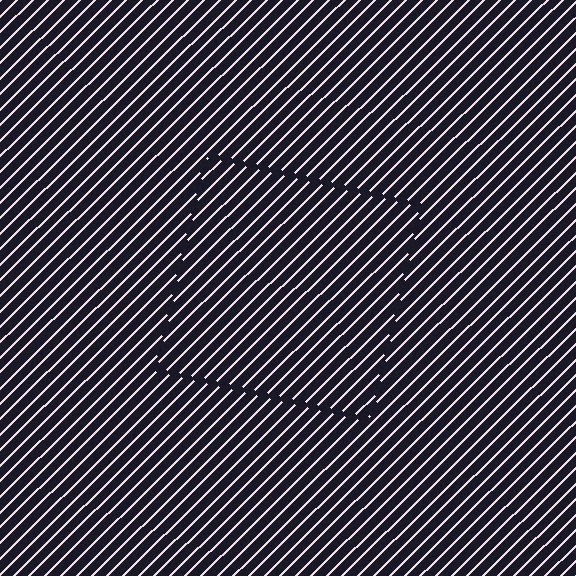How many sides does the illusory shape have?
4 sides — the line-ends trace a square.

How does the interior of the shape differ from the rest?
The interior of the shape contains the same grating, shifted by half a period — the contour is defined by the phase discontinuity where line-ends from the inner and outer gratings abut.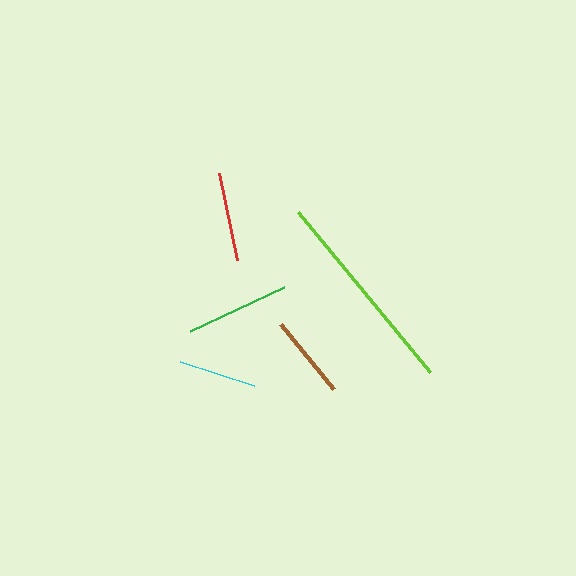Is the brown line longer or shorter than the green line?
The green line is longer than the brown line.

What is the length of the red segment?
The red segment is approximately 89 pixels long.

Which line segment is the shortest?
The cyan line is the shortest at approximately 77 pixels.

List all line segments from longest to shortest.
From longest to shortest: lime, green, red, brown, cyan.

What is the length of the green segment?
The green segment is approximately 104 pixels long.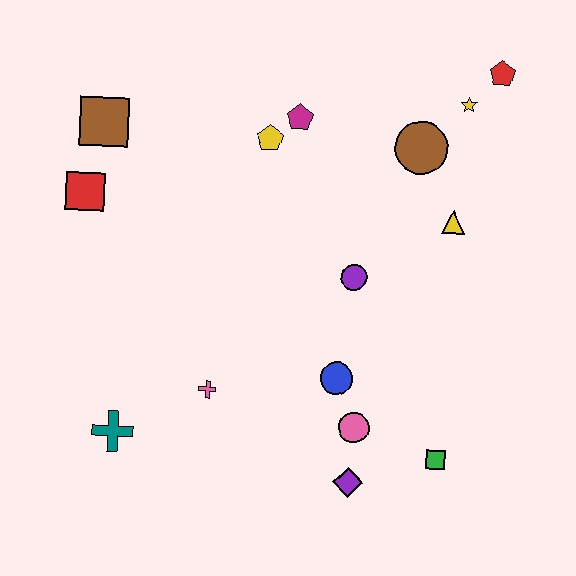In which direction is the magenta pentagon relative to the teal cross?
The magenta pentagon is above the teal cross.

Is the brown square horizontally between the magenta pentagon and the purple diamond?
No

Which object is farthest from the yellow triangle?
The teal cross is farthest from the yellow triangle.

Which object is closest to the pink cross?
The teal cross is closest to the pink cross.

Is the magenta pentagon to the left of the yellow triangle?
Yes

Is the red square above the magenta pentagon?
No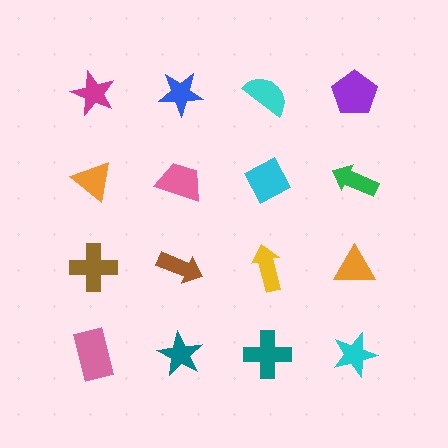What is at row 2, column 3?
A cyan diamond.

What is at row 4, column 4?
A cyan star.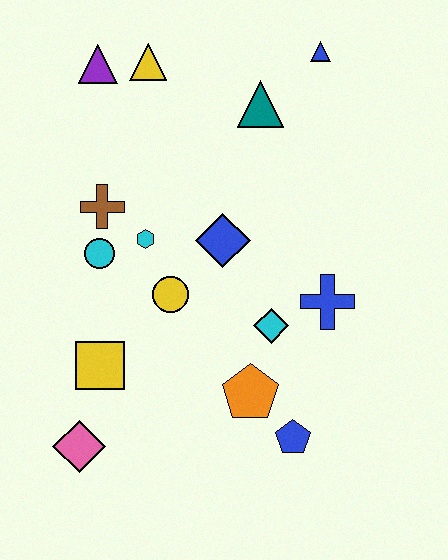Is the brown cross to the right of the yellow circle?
No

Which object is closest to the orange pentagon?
The blue pentagon is closest to the orange pentagon.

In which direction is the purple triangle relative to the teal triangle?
The purple triangle is to the left of the teal triangle.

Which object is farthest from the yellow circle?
The blue triangle is farthest from the yellow circle.